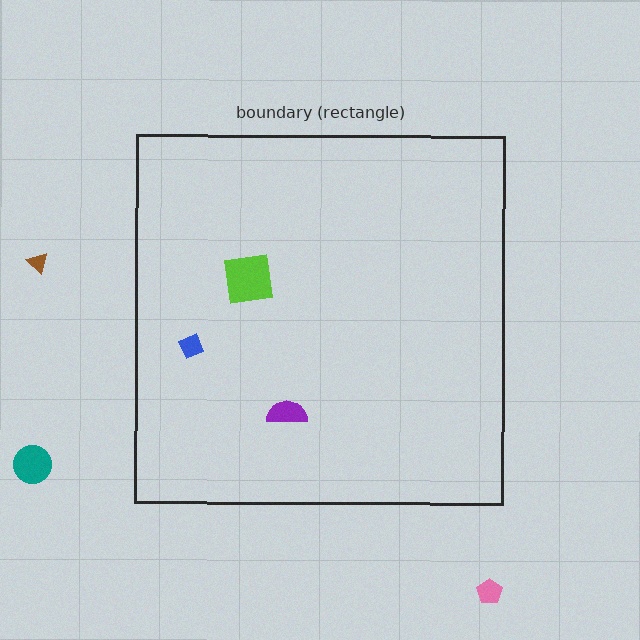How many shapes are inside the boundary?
3 inside, 3 outside.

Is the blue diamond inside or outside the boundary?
Inside.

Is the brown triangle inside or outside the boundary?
Outside.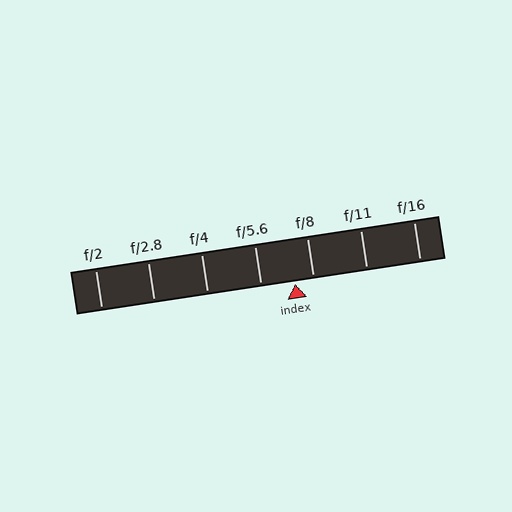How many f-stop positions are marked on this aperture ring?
There are 7 f-stop positions marked.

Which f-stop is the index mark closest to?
The index mark is closest to f/8.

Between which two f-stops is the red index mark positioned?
The index mark is between f/5.6 and f/8.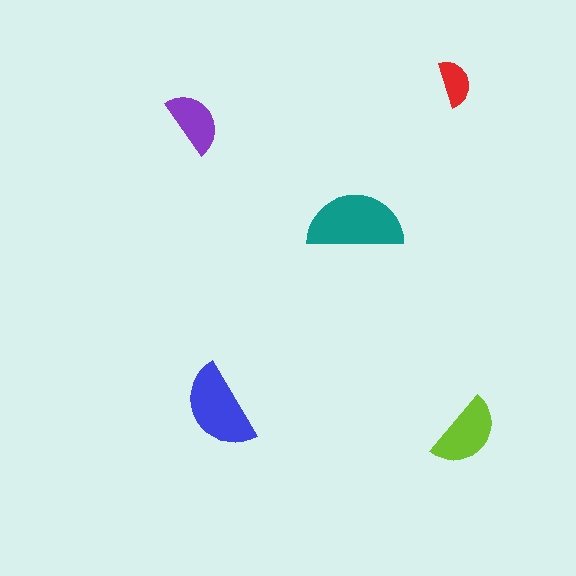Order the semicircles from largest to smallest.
the teal one, the blue one, the lime one, the purple one, the red one.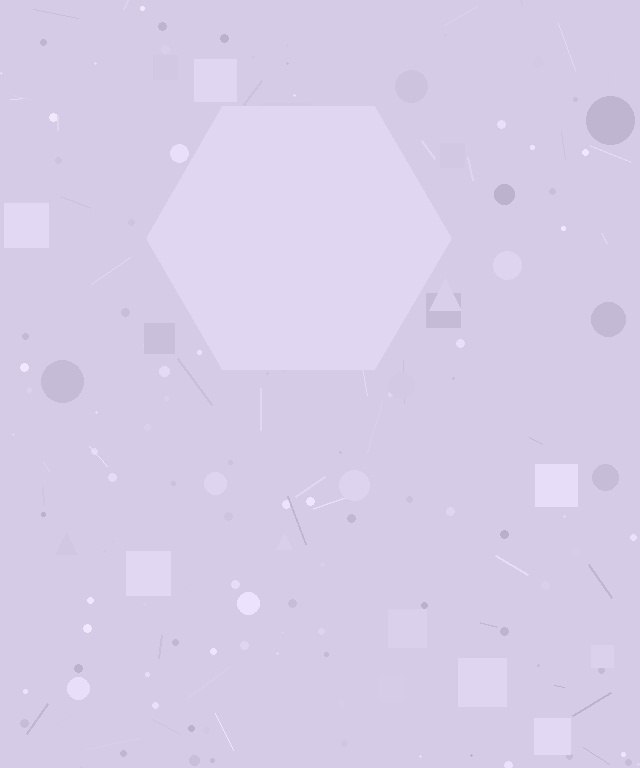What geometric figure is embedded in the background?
A hexagon is embedded in the background.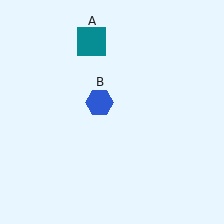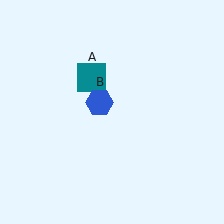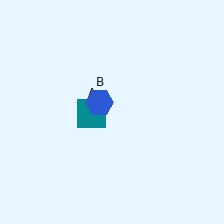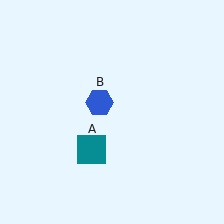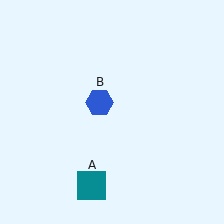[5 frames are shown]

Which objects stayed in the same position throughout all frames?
Blue hexagon (object B) remained stationary.